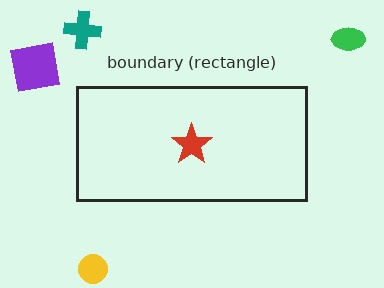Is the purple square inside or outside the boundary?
Outside.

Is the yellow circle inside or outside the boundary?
Outside.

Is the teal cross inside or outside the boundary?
Outside.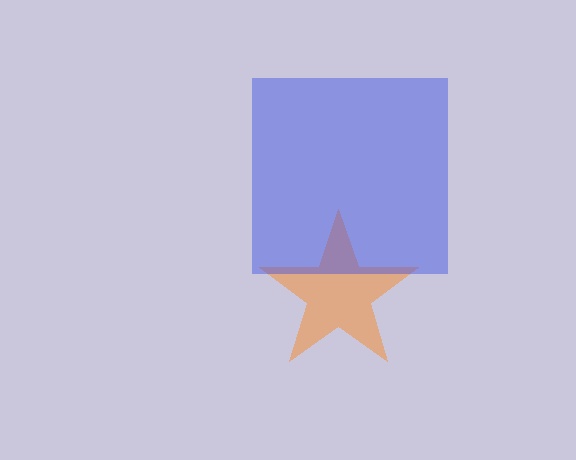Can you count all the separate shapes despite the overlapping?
Yes, there are 2 separate shapes.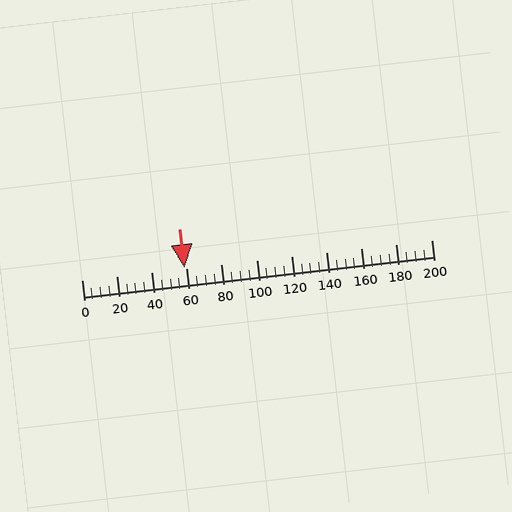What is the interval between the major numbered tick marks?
The major tick marks are spaced 20 units apart.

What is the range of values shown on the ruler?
The ruler shows values from 0 to 200.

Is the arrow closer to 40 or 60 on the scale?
The arrow is closer to 60.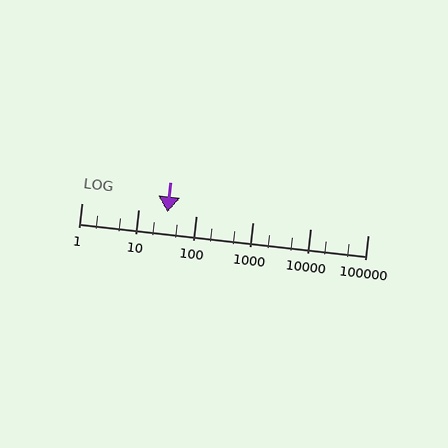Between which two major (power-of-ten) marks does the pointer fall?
The pointer is between 10 and 100.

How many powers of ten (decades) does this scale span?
The scale spans 5 decades, from 1 to 100000.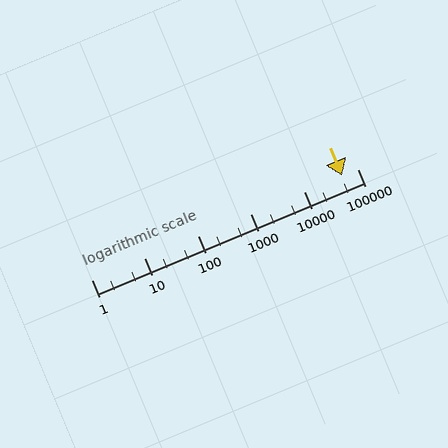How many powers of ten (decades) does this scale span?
The scale spans 5 decades, from 1 to 100000.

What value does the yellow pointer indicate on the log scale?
The pointer indicates approximately 52000.